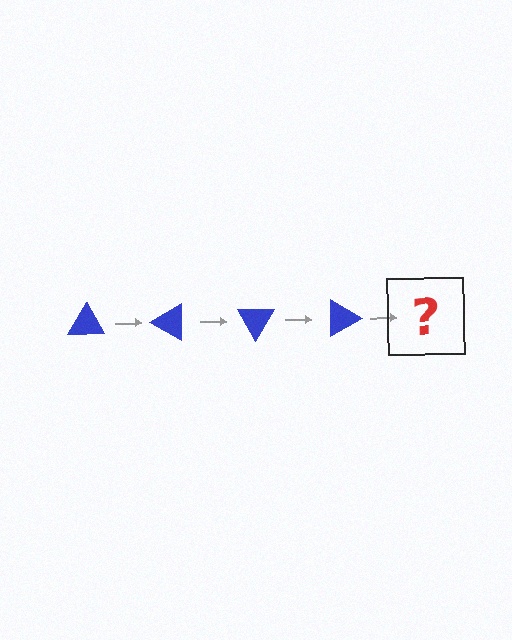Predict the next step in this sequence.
The next step is a blue triangle rotated 120 degrees.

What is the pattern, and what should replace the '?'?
The pattern is that the triangle rotates 30 degrees each step. The '?' should be a blue triangle rotated 120 degrees.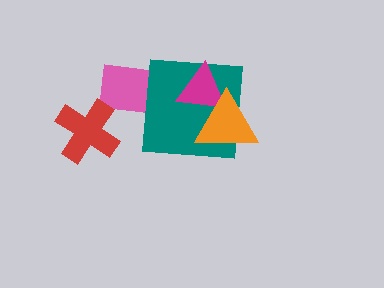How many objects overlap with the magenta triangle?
2 objects overlap with the magenta triangle.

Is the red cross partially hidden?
No, no other shape covers it.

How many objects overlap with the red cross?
0 objects overlap with the red cross.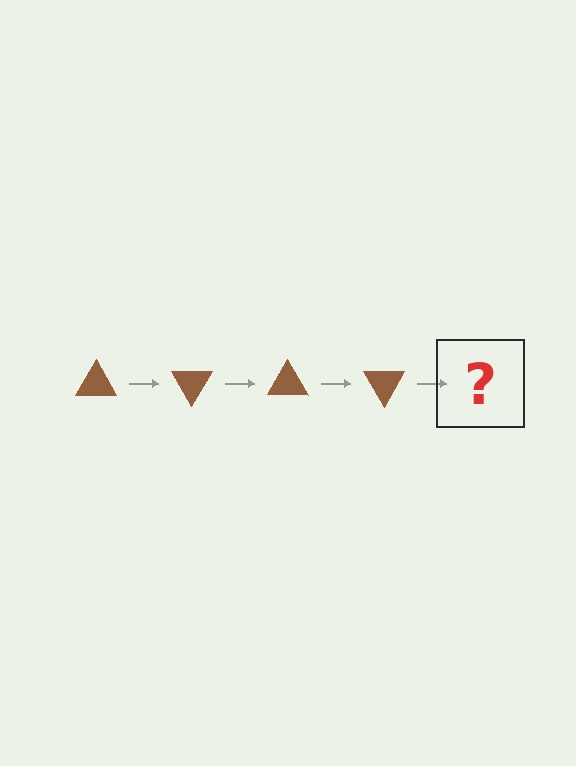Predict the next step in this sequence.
The next step is a brown triangle rotated 240 degrees.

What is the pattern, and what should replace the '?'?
The pattern is that the triangle rotates 60 degrees each step. The '?' should be a brown triangle rotated 240 degrees.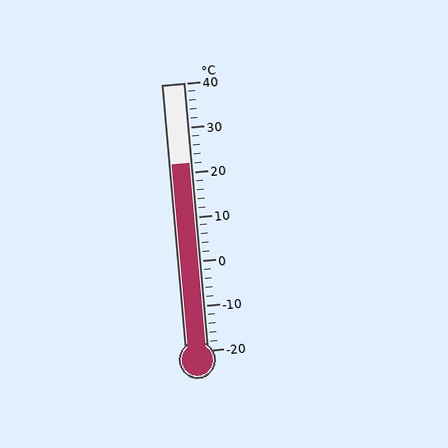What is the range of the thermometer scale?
The thermometer scale ranges from -20°C to 40°C.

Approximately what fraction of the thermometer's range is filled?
The thermometer is filled to approximately 70% of its range.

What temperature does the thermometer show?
The thermometer shows approximately 22°C.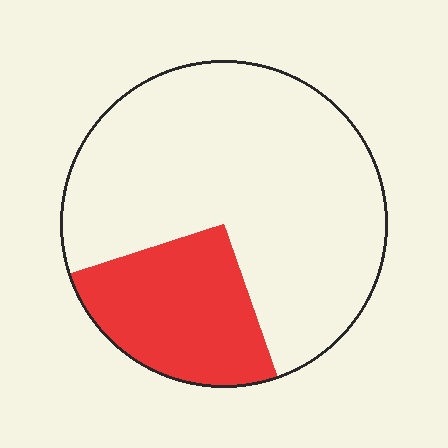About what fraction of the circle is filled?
About one quarter (1/4).